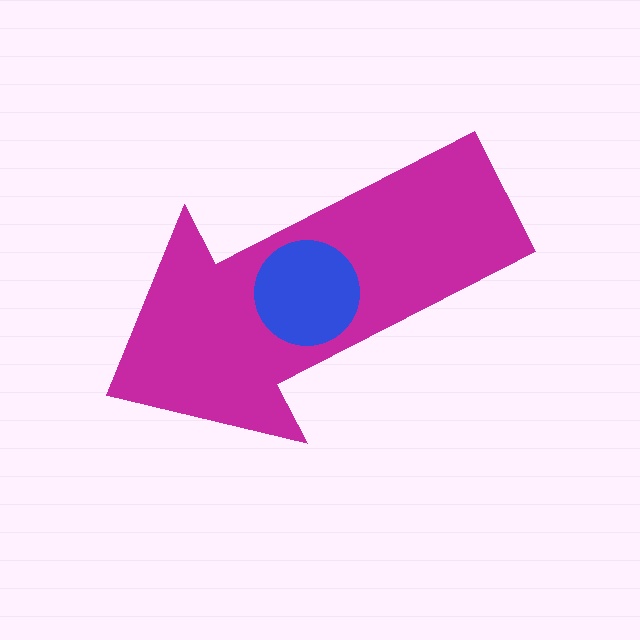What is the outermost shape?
The magenta arrow.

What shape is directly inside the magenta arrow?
The blue circle.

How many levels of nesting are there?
2.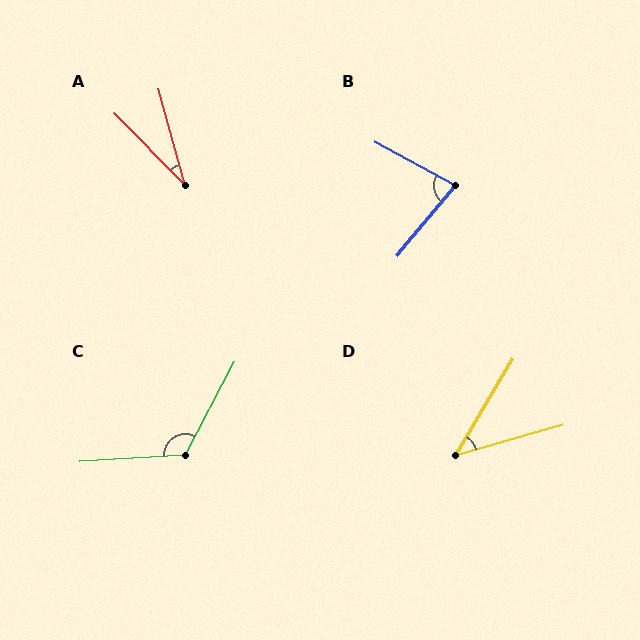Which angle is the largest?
C, at approximately 122 degrees.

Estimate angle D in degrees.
Approximately 43 degrees.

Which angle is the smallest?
A, at approximately 30 degrees.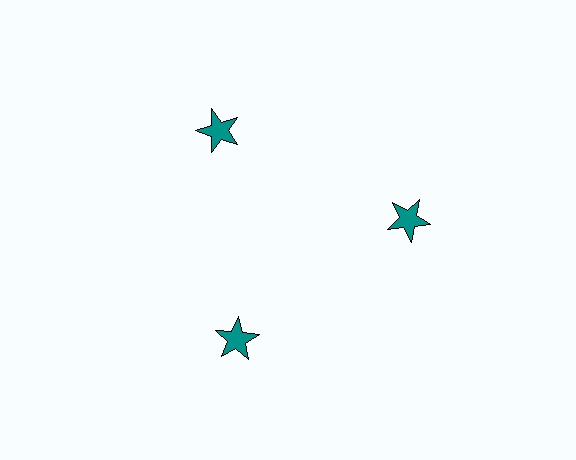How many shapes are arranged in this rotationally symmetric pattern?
There are 3 shapes, arranged in 3 groups of 1.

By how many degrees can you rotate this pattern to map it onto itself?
The pattern maps onto itself every 120 degrees of rotation.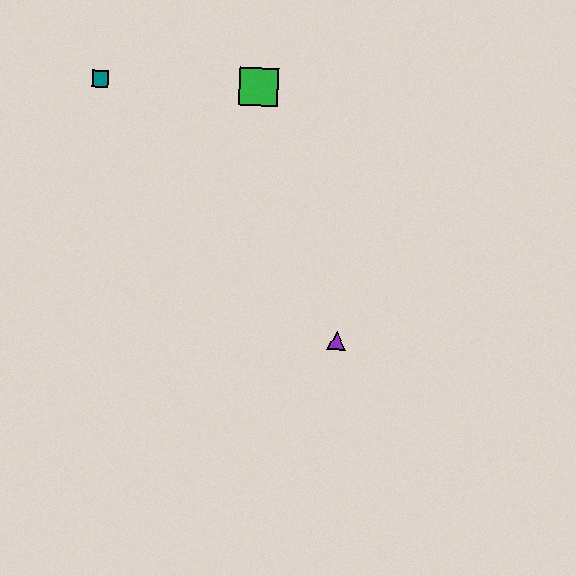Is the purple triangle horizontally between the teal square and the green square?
No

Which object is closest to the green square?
The teal square is closest to the green square.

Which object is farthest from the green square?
The purple triangle is farthest from the green square.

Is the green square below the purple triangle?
No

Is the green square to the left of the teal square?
No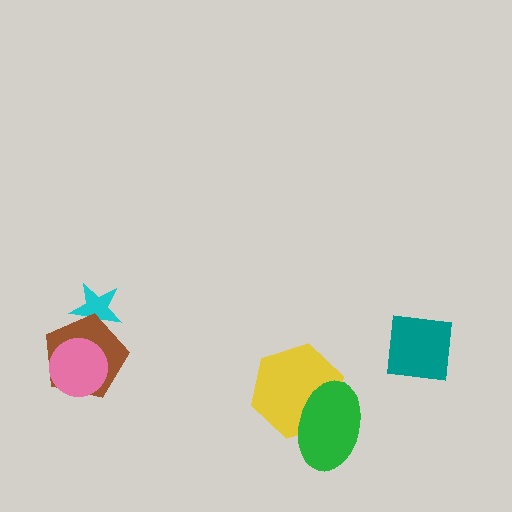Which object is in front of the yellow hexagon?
The green ellipse is in front of the yellow hexagon.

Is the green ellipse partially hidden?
No, no other shape covers it.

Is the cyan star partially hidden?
Yes, it is partially covered by another shape.